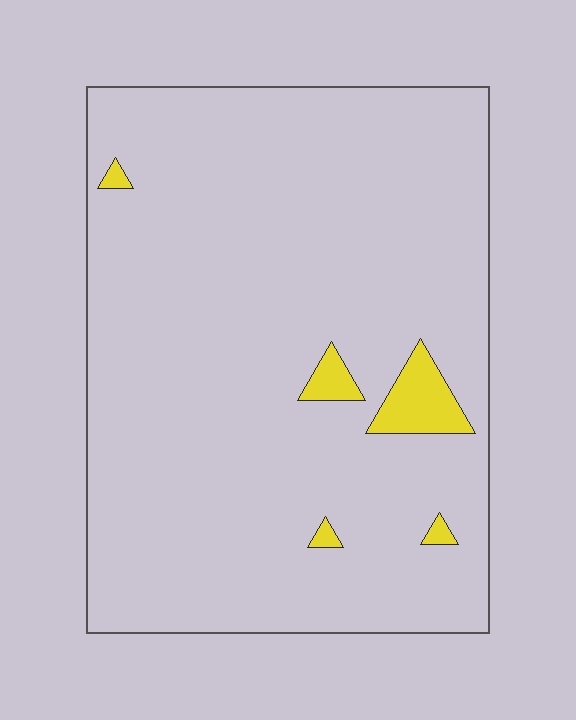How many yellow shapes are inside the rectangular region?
5.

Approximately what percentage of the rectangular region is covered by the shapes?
Approximately 5%.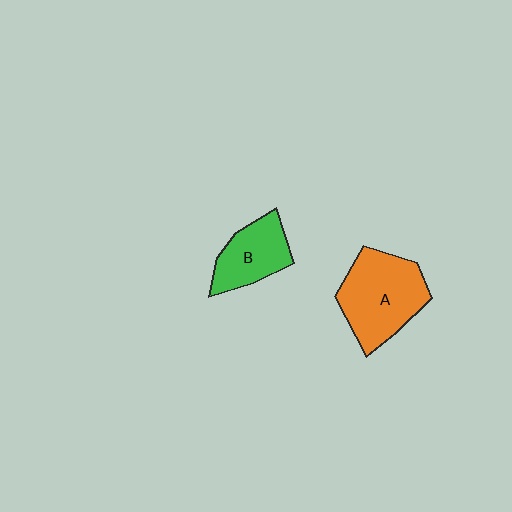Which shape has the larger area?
Shape A (orange).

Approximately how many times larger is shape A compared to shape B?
Approximately 1.6 times.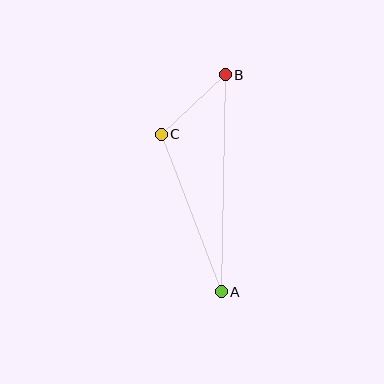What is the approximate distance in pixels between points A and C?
The distance between A and C is approximately 168 pixels.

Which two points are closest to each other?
Points B and C are closest to each other.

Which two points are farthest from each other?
Points A and B are farthest from each other.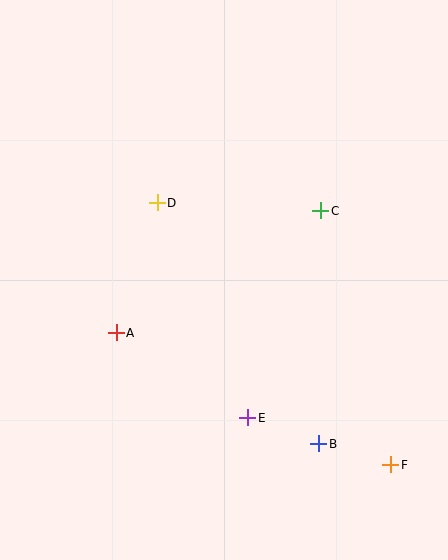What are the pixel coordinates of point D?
Point D is at (157, 203).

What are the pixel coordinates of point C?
Point C is at (321, 211).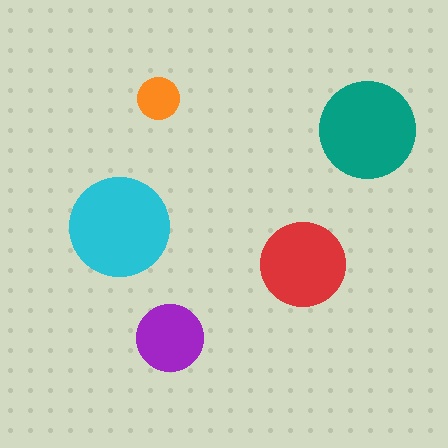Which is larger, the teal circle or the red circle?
The teal one.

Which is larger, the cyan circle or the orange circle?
The cyan one.